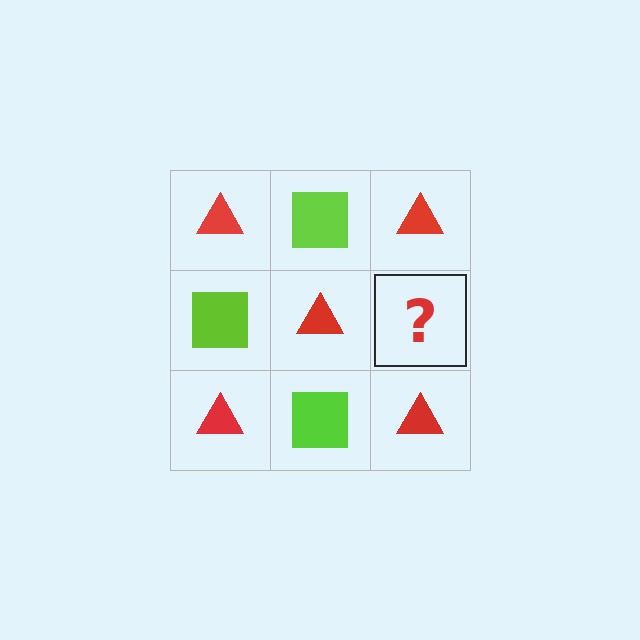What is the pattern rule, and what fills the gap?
The rule is that it alternates red triangle and lime square in a checkerboard pattern. The gap should be filled with a lime square.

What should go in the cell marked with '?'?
The missing cell should contain a lime square.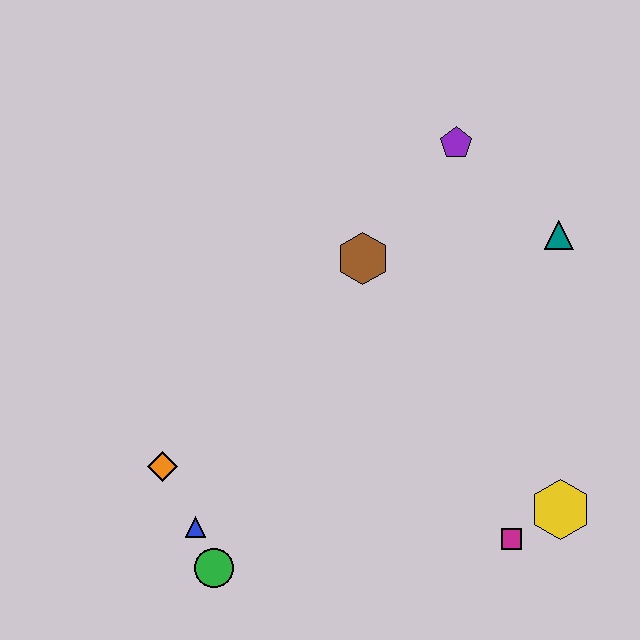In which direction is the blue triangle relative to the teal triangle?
The blue triangle is to the left of the teal triangle.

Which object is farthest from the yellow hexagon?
The orange diamond is farthest from the yellow hexagon.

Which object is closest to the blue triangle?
The green circle is closest to the blue triangle.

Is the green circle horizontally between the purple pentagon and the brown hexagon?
No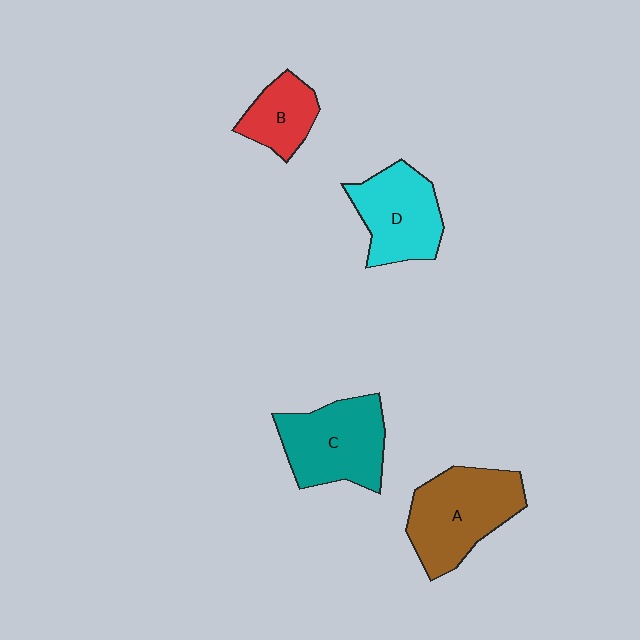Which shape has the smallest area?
Shape B (red).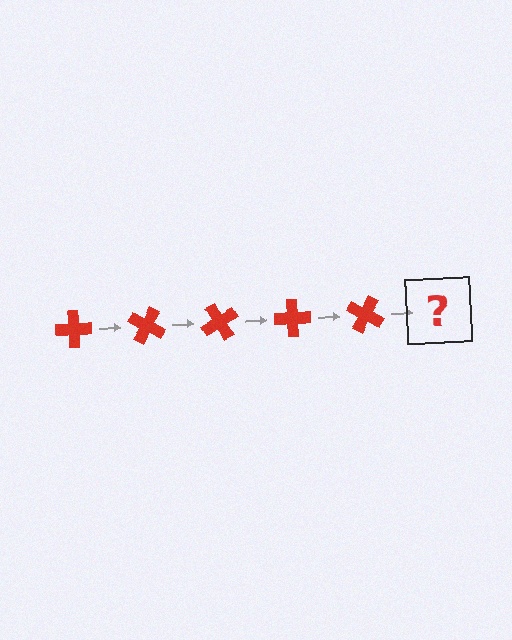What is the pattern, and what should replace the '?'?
The pattern is that the cross rotates 30 degrees each step. The '?' should be a red cross rotated 150 degrees.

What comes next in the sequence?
The next element should be a red cross rotated 150 degrees.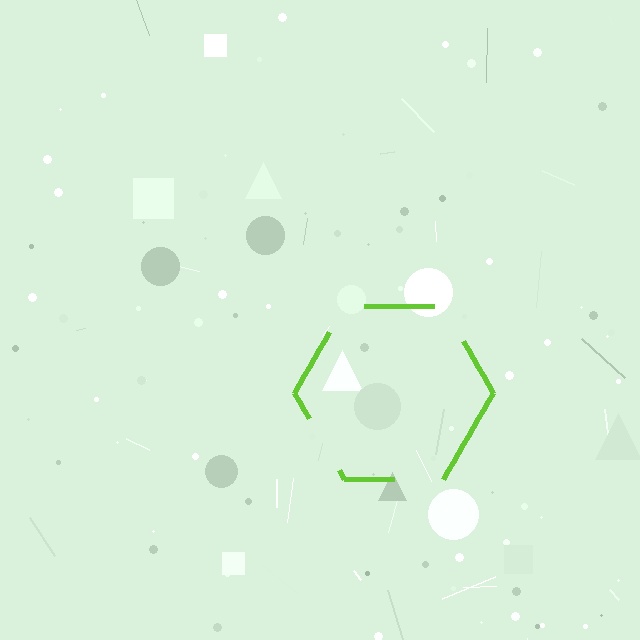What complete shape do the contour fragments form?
The contour fragments form a hexagon.